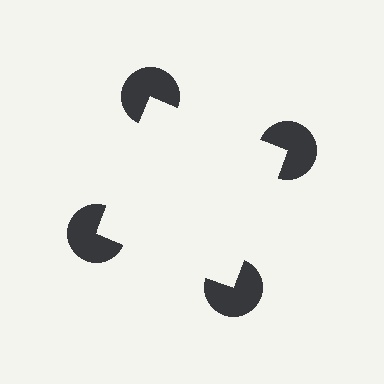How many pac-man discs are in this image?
There are 4 — one at each vertex of the illusory square.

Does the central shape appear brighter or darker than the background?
It typically appears slightly brighter than the background, even though no actual brightness change is drawn.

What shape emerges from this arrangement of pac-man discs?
An illusory square — its edges are inferred from the aligned wedge cuts in the pac-man discs, not physically drawn.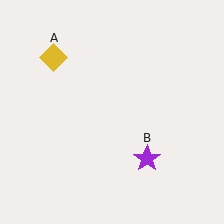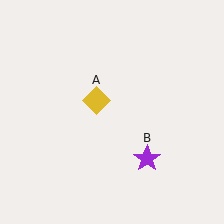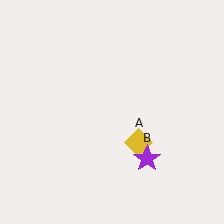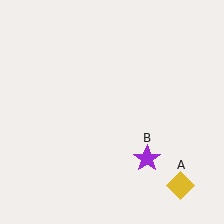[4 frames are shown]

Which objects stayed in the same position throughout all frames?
Purple star (object B) remained stationary.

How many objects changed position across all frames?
1 object changed position: yellow diamond (object A).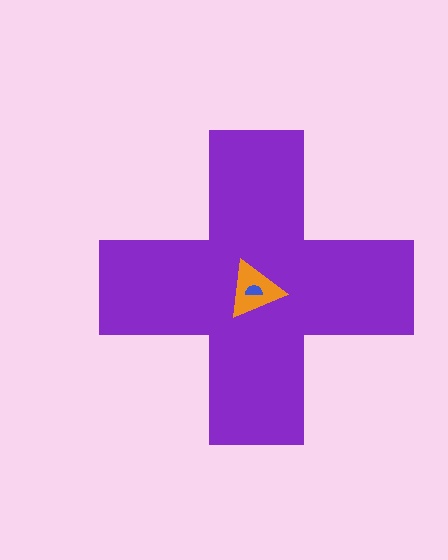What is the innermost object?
The blue semicircle.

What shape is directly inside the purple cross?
The orange triangle.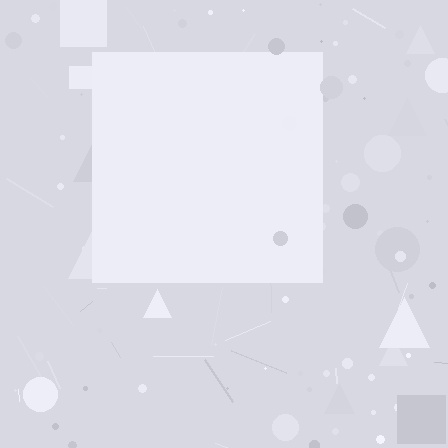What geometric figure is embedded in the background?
A square is embedded in the background.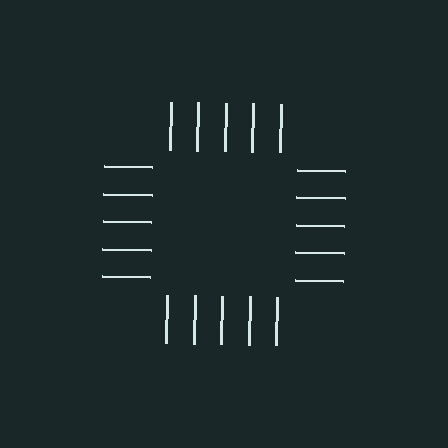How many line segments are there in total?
20 — 5 along each of the 4 edges.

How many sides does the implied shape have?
4 sides — the line-ends trace a square.